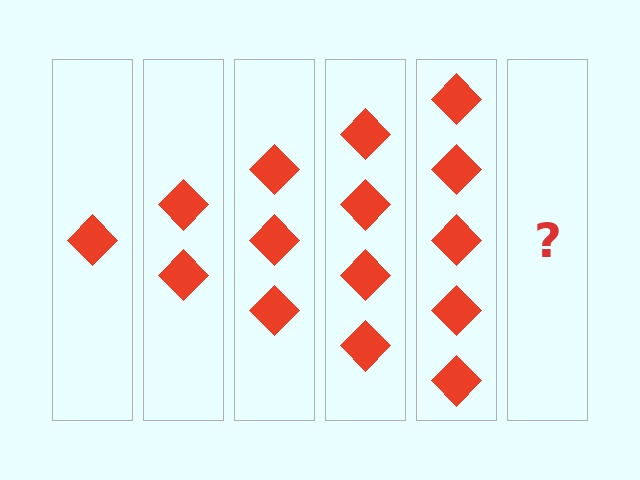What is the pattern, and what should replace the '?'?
The pattern is that each step adds one more diamond. The '?' should be 6 diamonds.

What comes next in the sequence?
The next element should be 6 diamonds.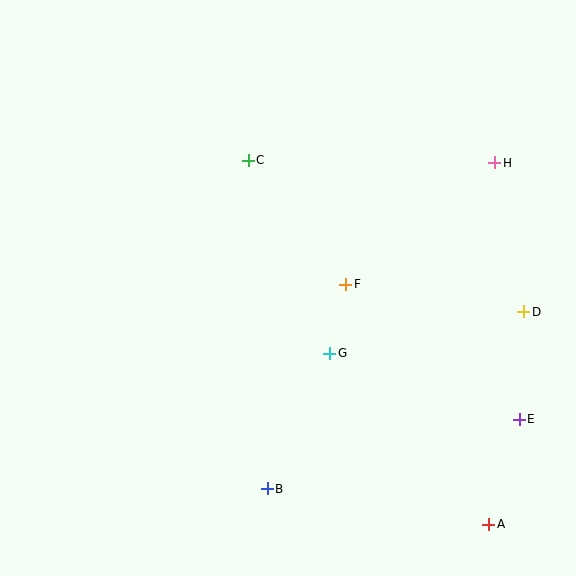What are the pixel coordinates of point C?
Point C is at (248, 160).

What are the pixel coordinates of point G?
Point G is at (330, 353).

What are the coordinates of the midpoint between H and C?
The midpoint between H and C is at (372, 161).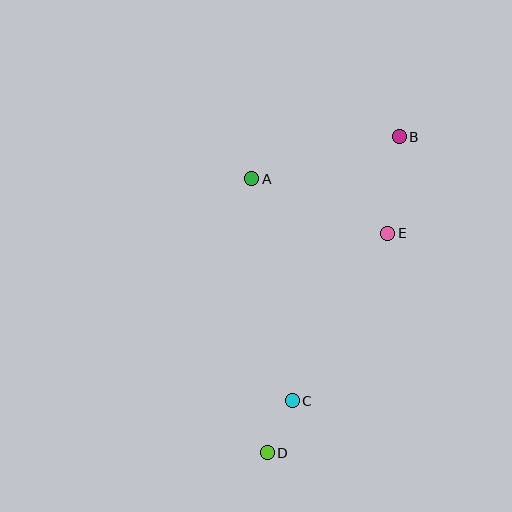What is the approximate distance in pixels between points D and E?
The distance between D and E is approximately 251 pixels.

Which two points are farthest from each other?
Points B and D are farthest from each other.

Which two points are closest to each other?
Points C and D are closest to each other.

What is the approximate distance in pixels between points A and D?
The distance between A and D is approximately 275 pixels.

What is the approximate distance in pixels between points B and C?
The distance between B and C is approximately 285 pixels.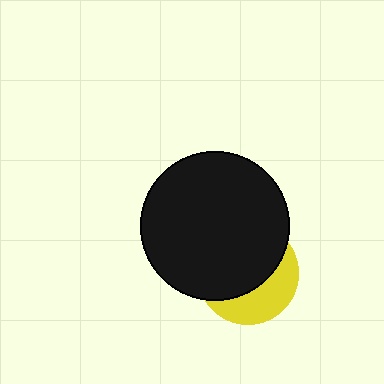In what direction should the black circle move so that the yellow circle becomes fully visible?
The black circle should move toward the upper-left. That is the shortest direction to clear the overlap and leave the yellow circle fully visible.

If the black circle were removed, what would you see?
You would see the complete yellow circle.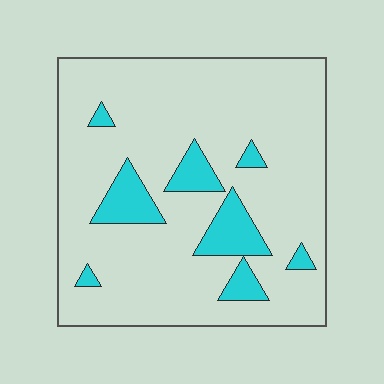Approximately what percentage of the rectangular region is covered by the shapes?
Approximately 15%.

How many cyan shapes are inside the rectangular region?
8.